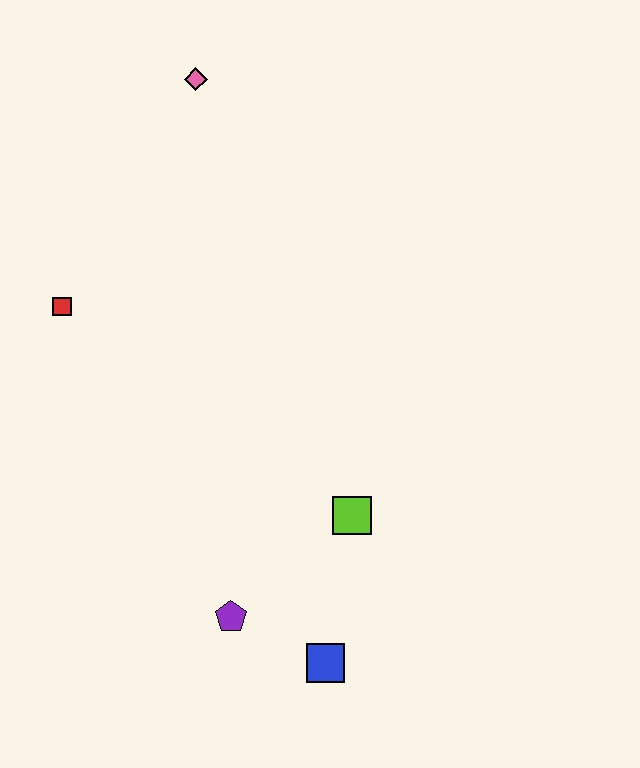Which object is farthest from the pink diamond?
The blue square is farthest from the pink diamond.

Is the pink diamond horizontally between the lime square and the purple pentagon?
No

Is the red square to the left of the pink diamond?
Yes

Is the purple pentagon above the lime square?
No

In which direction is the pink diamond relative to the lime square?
The pink diamond is above the lime square.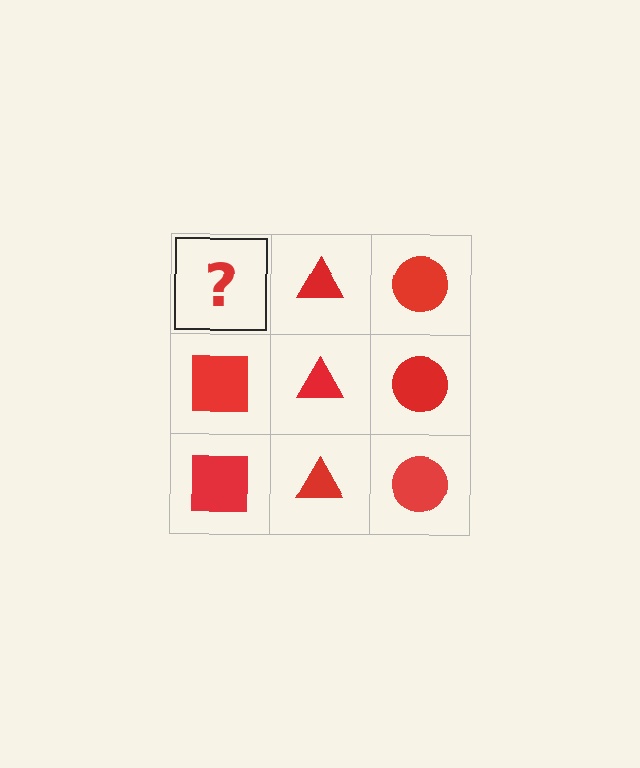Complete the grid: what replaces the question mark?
The question mark should be replaced with a red square.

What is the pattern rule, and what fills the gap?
The rule is that each column has a consistent shape. The gap should be filled with a red square.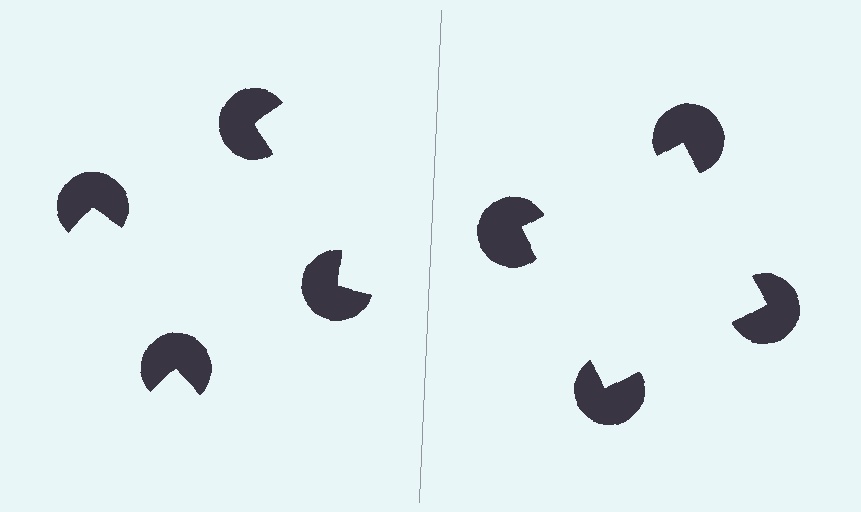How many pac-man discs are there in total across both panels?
8 — 4 on each side.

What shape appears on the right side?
An illusory square.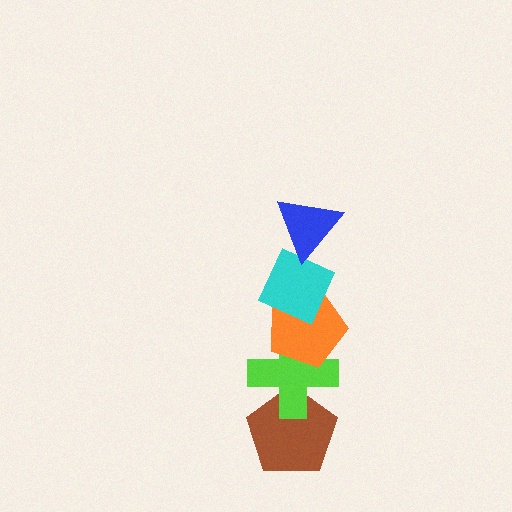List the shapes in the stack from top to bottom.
From top to bottom: the blue triangle, the cyan diamond, the orange pentagon, the lime cross, the brown pentagon.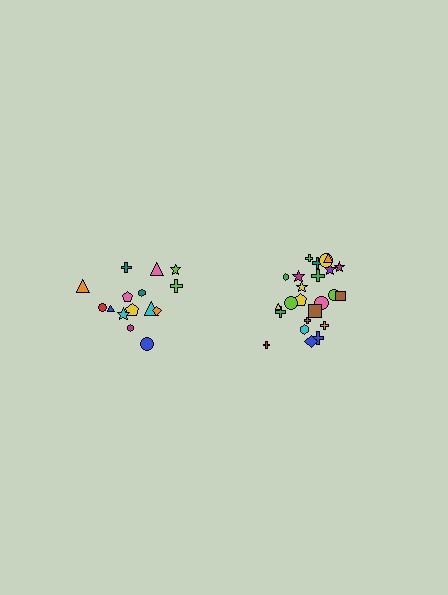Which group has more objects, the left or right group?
The right group.